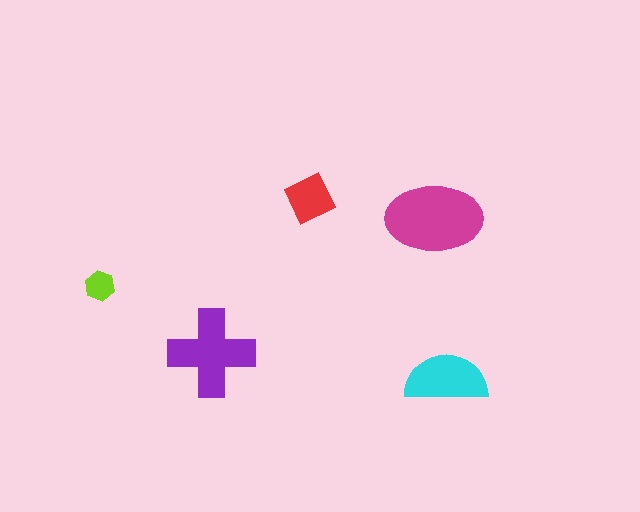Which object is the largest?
The magenta ellipse.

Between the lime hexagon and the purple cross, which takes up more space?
The purple cross.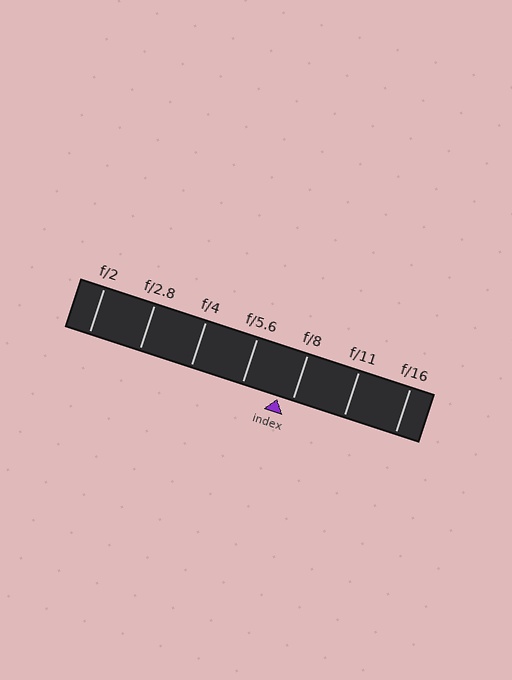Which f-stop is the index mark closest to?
The index mark is closest to f/8.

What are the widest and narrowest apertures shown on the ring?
The widest aperture shown is f/2 and the narrowest is f/16.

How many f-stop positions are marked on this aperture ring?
There are 7 f-stop positions marked.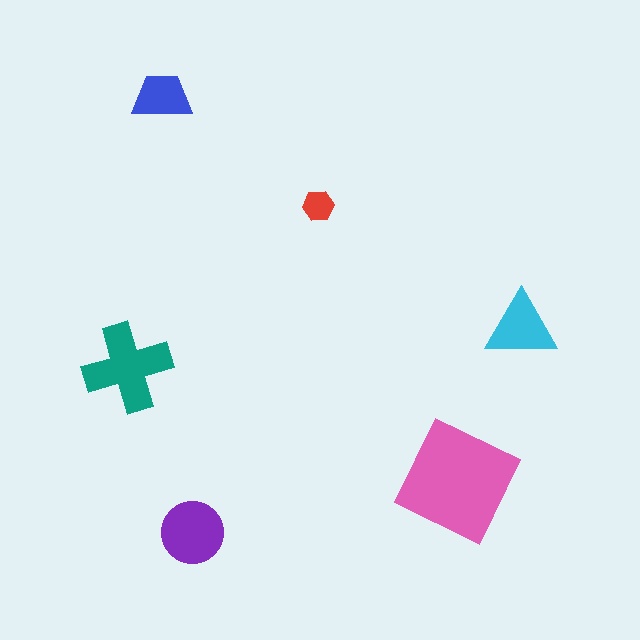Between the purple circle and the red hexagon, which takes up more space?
The purple circle.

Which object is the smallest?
The red hexagon.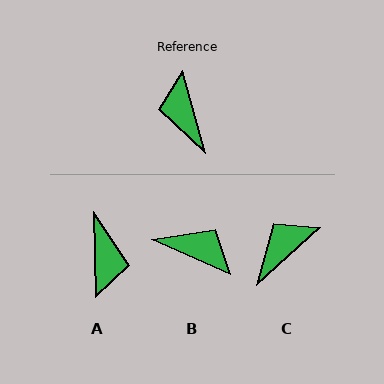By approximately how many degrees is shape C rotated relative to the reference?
Approximately 63 degrees clockwise.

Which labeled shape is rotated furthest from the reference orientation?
A, about 166 degrees away.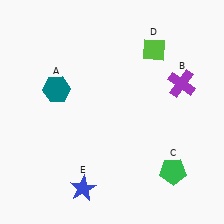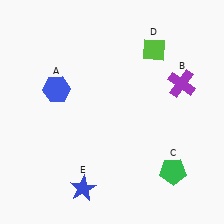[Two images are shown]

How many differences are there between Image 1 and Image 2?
There is 1 difference between the two images.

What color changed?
The hexagon (A) changed from teal in Image 1 to blue in Image 2.